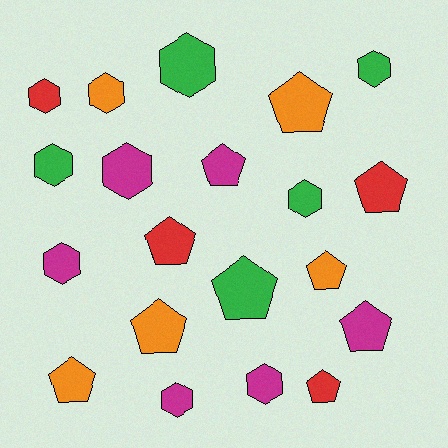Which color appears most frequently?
Magenta, with 6 objects.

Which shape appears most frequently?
Pentagon, with 10 objects.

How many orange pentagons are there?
There are 4 orange pentagons.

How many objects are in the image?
There are 20 objects.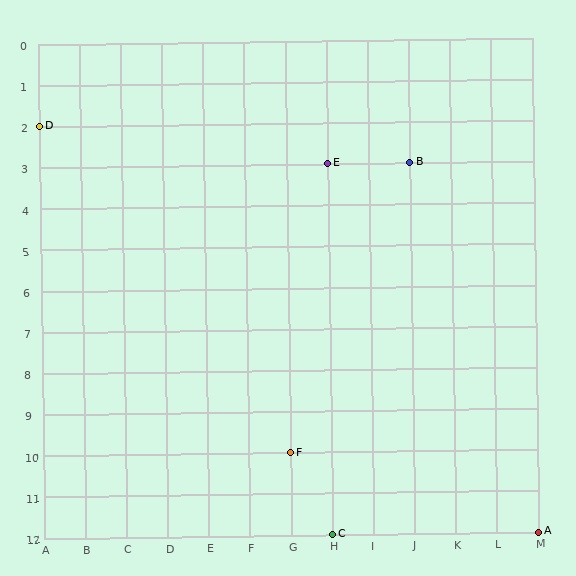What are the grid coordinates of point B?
Point B is at grid coordinates (J, 3).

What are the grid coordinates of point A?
Point A is at grid coordinates (M, 12).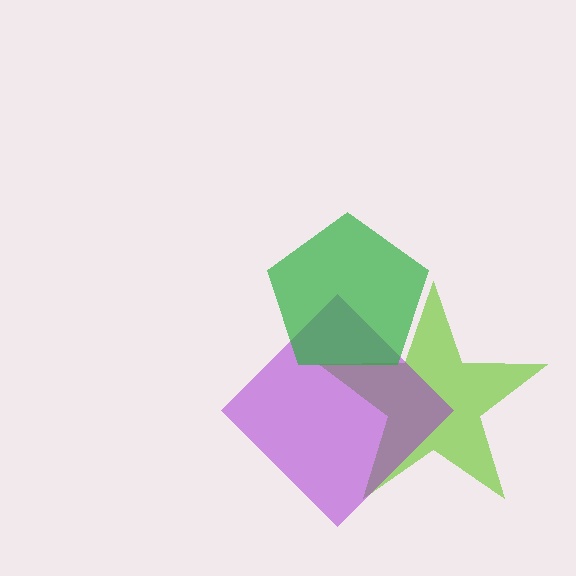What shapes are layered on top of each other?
The layered shapes are: a lime star, a purple diamond, a green pentagon.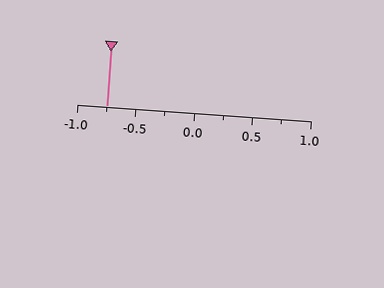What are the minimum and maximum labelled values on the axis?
The axis runs from -1.0 to 1.0.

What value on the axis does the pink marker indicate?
The marker indicates approximately -0.75.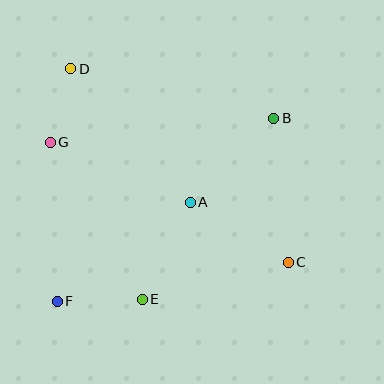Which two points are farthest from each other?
Points C and D are farthest from each other.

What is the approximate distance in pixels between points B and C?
The distance between B and C is approximately 144 pixels.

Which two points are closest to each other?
Points D and G are closest to each other.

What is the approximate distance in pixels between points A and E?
The distance between A and E is approximately 108 pixels.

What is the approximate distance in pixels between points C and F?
The distance between C and F is approximately 234 pixels.